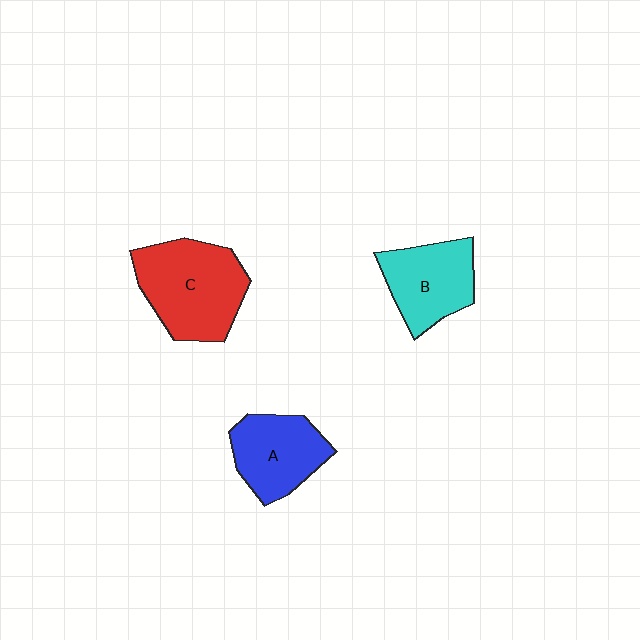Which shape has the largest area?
Shape C (red).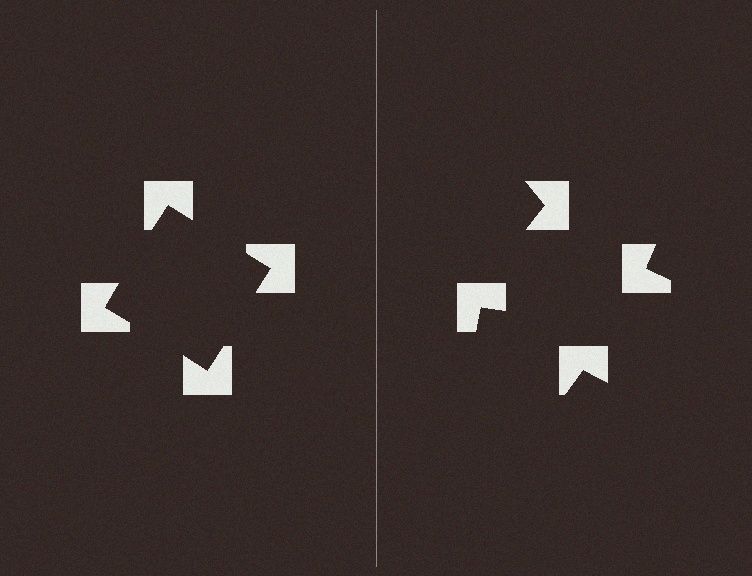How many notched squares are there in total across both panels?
8 — 4 on each side.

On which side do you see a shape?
An illusory square appears on the left side. On the right side the wedge cuts are rotated, so no coherent shape forms.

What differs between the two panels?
The notched squares are positioned identically on both sides; only the wedge orientations differ. On the left they align to a square; on the right they are misaligned.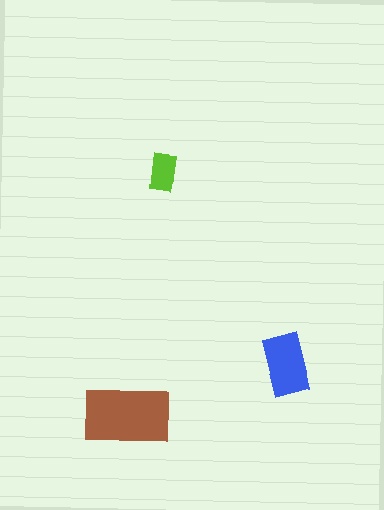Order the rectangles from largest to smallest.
the brown one, the blue one, the lime one.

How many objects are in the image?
There are 3 objects in the image.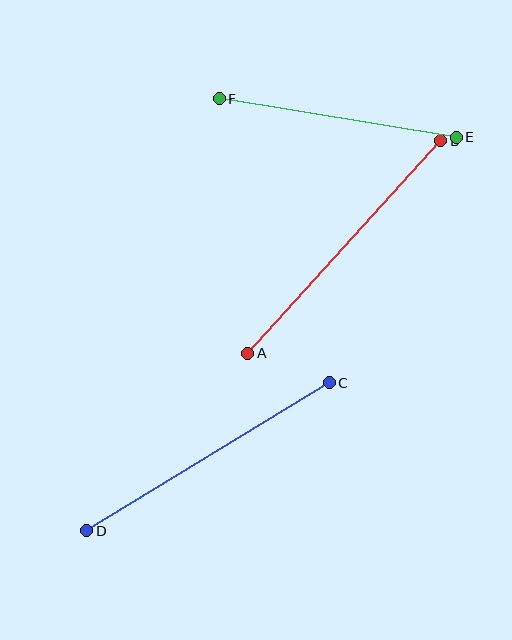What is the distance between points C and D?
The distance is approximately 284 pixels.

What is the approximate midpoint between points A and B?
The midpoint is at approximately (344, 247) pixels.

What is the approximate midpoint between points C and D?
The midpoint is at approximately (208, 457) pixels.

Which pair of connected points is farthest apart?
Points A and B are farthest apart.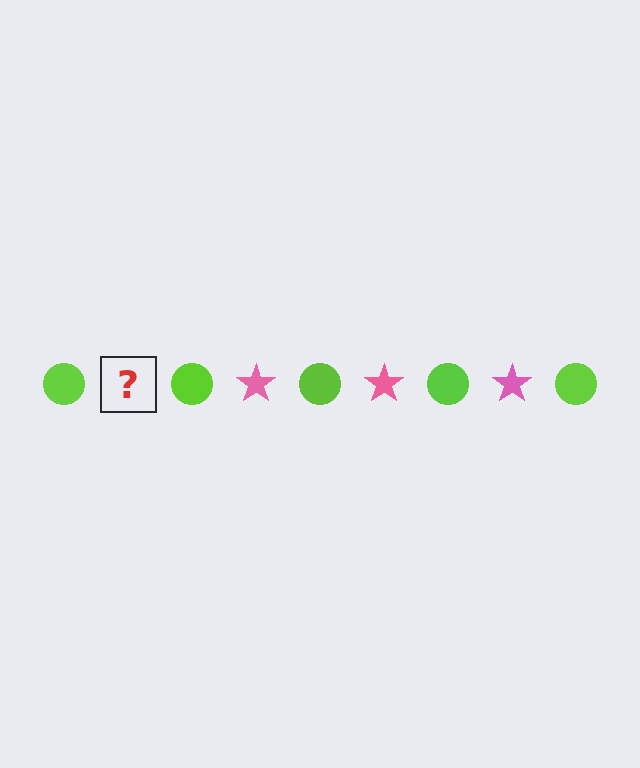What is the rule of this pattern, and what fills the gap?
The rule is that the pattern alternates between lime circle and pink star. The gap should be filled with a pink star.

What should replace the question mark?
The question mark should be replaced with a pink star.